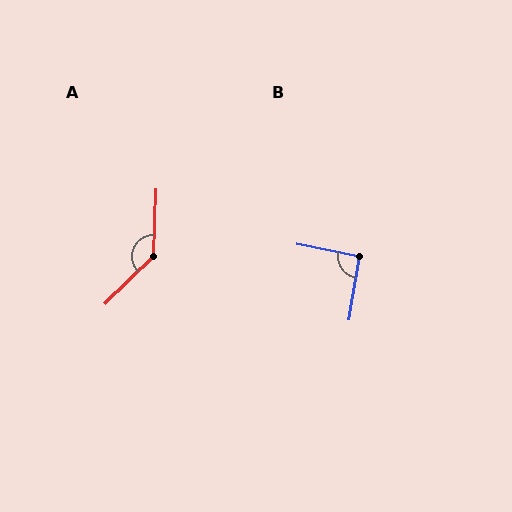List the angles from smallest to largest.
B (93°), A (136°).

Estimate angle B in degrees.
Approximately 93 degrees.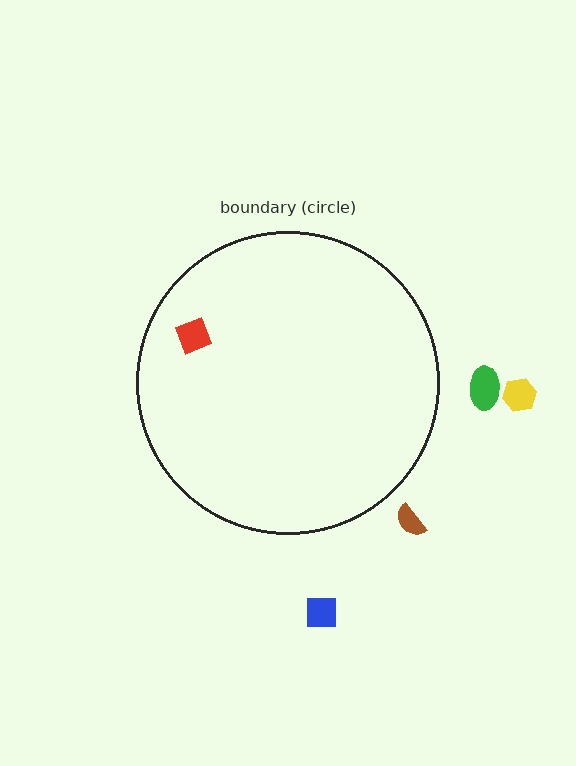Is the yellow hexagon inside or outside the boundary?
Outside.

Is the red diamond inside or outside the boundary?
Inside.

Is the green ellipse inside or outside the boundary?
Outside.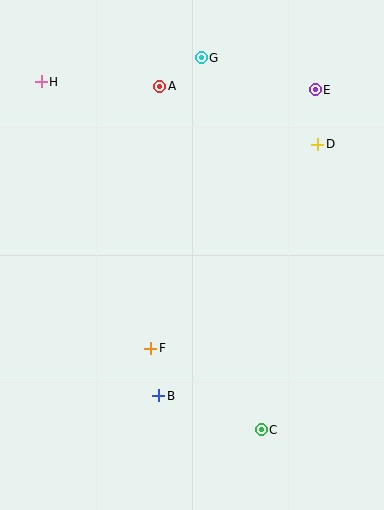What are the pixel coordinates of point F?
Point F is at (151, 348).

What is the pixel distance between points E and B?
The distance between E and B is 344 pixels.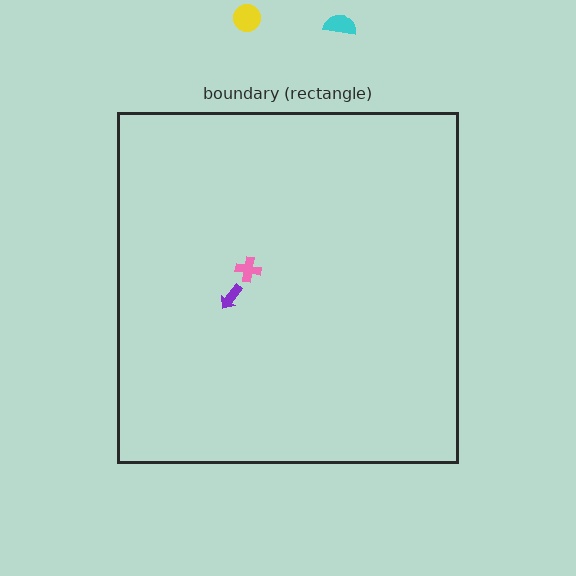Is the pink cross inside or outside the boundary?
Inside.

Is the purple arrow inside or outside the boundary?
Inside.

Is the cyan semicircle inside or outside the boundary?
Outside.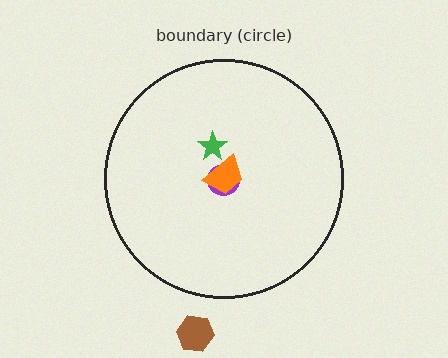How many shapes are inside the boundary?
3 inside, 1 outside.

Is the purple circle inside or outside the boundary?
Inside.